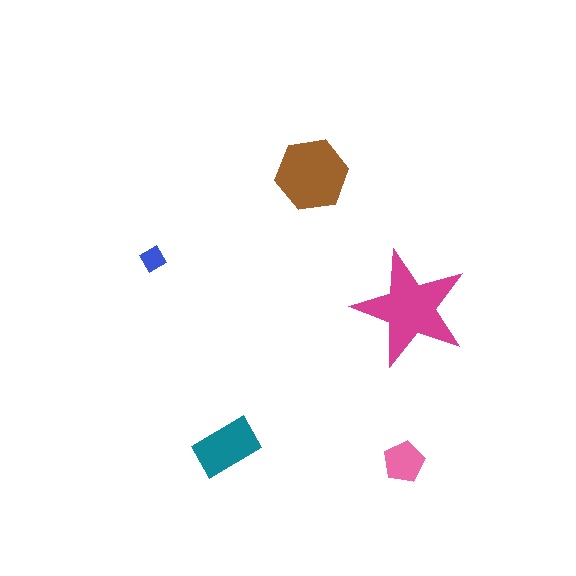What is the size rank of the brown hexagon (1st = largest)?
2nd.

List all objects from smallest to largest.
The blue diamond, the pink pentagon, the teal rectangle, the brown hexagon, the magenta star.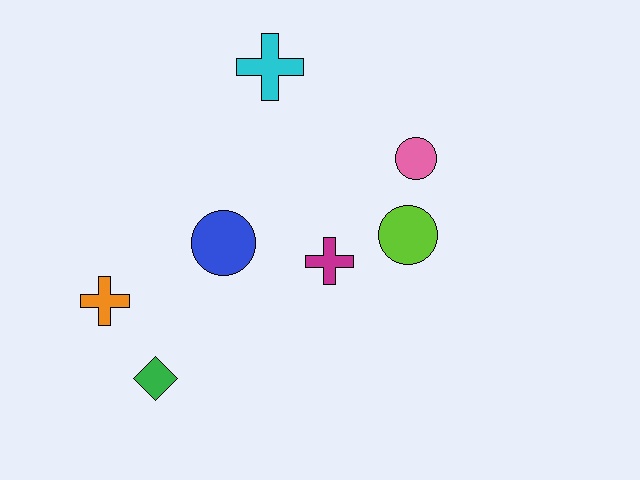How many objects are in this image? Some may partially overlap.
There are 7 objects.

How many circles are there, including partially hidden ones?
There are 3 circles.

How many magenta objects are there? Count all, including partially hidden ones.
There is 1 magenta object.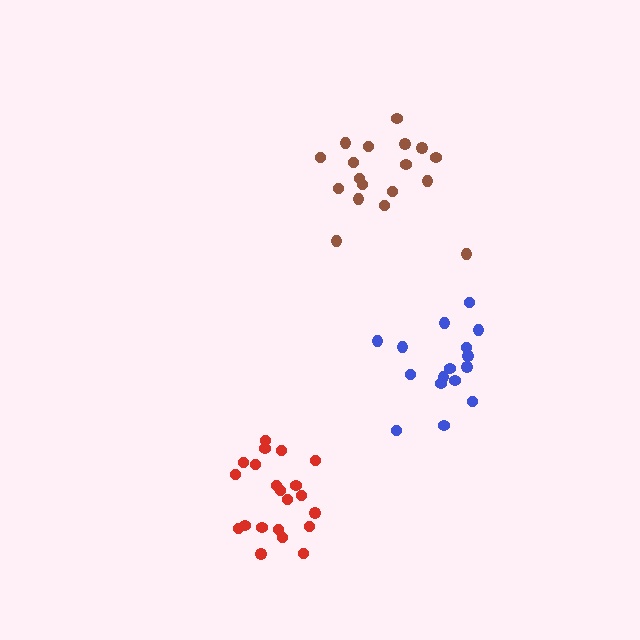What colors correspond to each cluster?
The clusters are colored: brown, blue, red.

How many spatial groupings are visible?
There are 3 spatial groupings.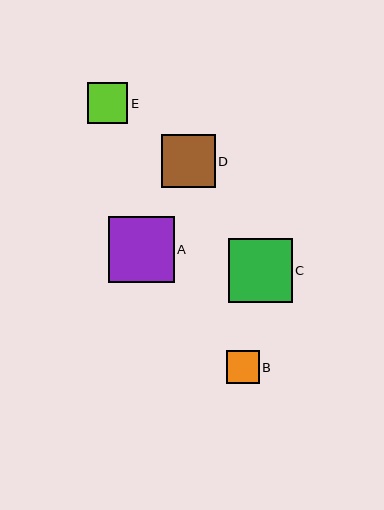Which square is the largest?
Square A is the largest with a size of approximately 66 pixels.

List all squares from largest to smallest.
From largest to smallest: A, C, D, E, B.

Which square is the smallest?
Square B is the smallest with a size of approximately 33 pixels.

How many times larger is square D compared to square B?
Square D is approximately 1.6 times the size of square B.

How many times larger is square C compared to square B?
Square C is approximately 2.0 times the size of square B.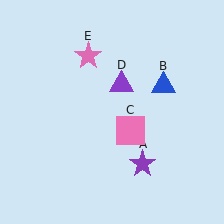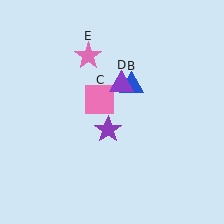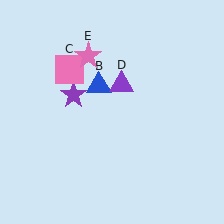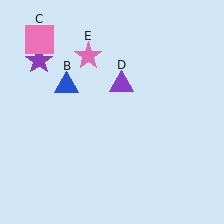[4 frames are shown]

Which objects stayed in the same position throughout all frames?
Purple triangle (object D) and pink star (object E) remained stationary.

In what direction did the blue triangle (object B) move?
The blue triangle (object B) moved left.